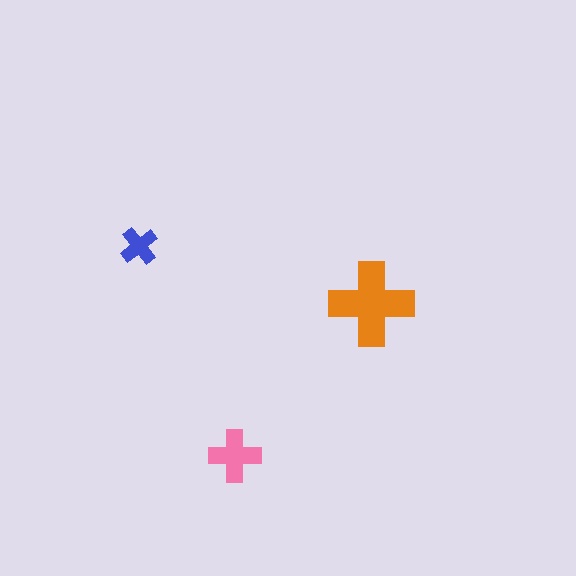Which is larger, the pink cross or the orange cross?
The orange one.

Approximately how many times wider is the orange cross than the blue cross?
About 2 times wider.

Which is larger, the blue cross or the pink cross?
The pink one.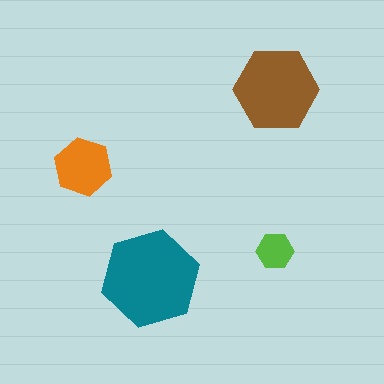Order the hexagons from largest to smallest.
the teal one, the brown one, the orange one, the lime one.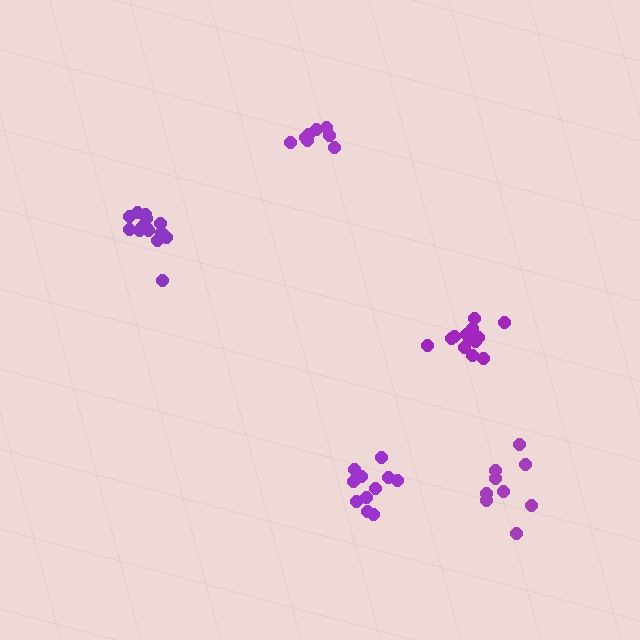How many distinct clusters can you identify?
There are 5 distinct clusters.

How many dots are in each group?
Group 1: 9 dots, Group 2: 12 dots, Group 3: 14 dots, Group 4: 13 dots, Group 5: 8 dots (56 total).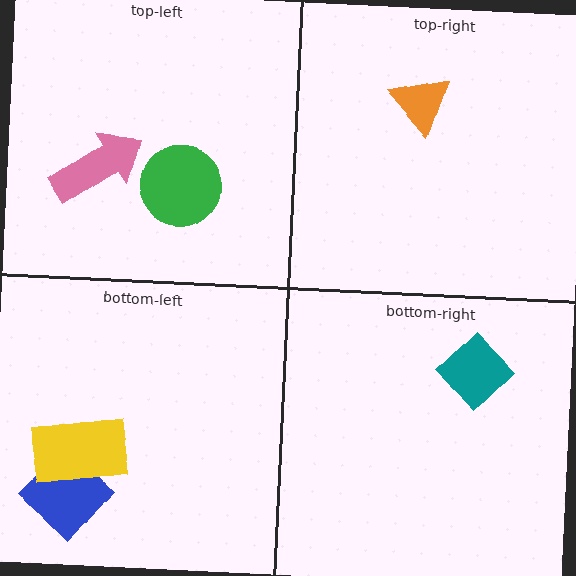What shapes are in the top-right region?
The orange triangle.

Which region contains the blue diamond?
The bottom-left region.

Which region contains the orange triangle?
The top-right region.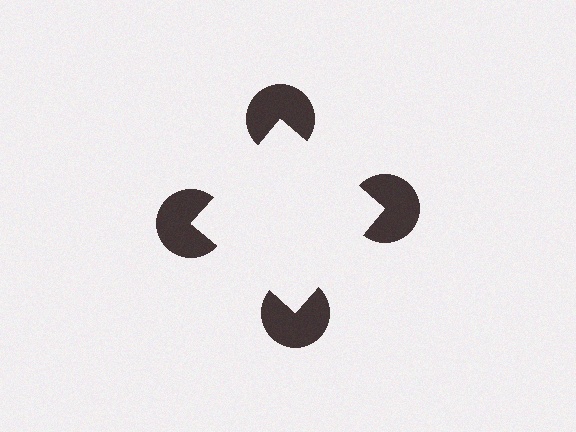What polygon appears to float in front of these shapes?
An illusory square — its edges are inferred from the aligned wedge cuts in the pac-man discs, not physically drawn.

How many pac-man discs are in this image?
There are 4 — one at each vertex of the illusory square.